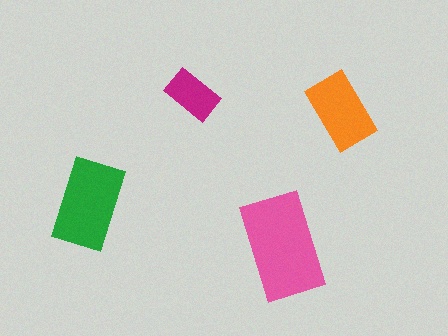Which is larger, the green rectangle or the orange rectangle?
The green one.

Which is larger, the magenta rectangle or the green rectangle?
The green one.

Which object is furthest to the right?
The orange rectangle is rightmost.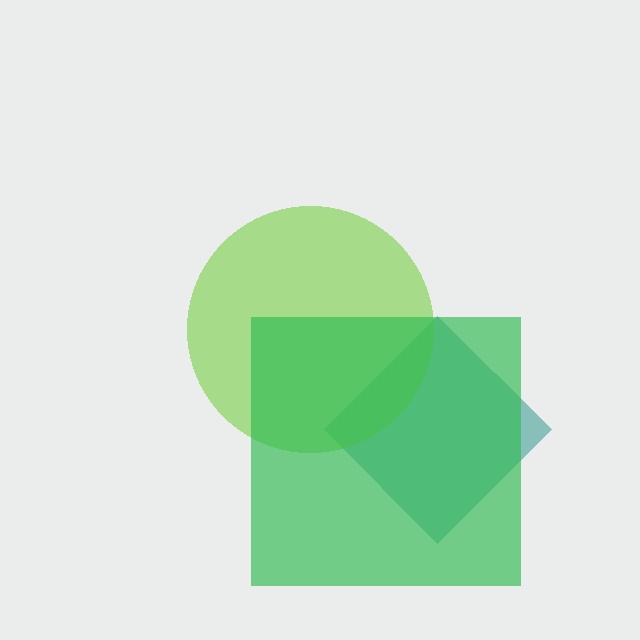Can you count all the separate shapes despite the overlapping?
Yes, there are 3 separate shapes.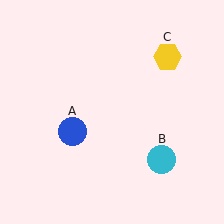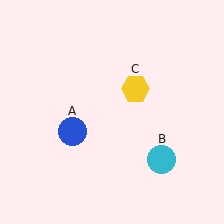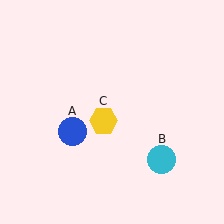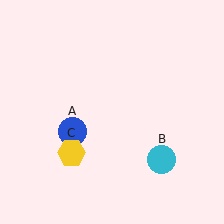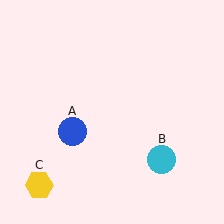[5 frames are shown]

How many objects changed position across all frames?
1 object changed position: yellow hexagon (object C).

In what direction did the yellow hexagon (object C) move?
The yellow hexagon (object C) moved down and to the left.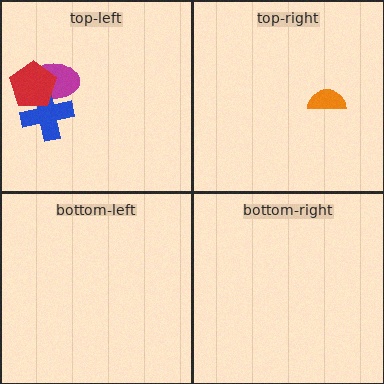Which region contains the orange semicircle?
The top-right region.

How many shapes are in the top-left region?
3.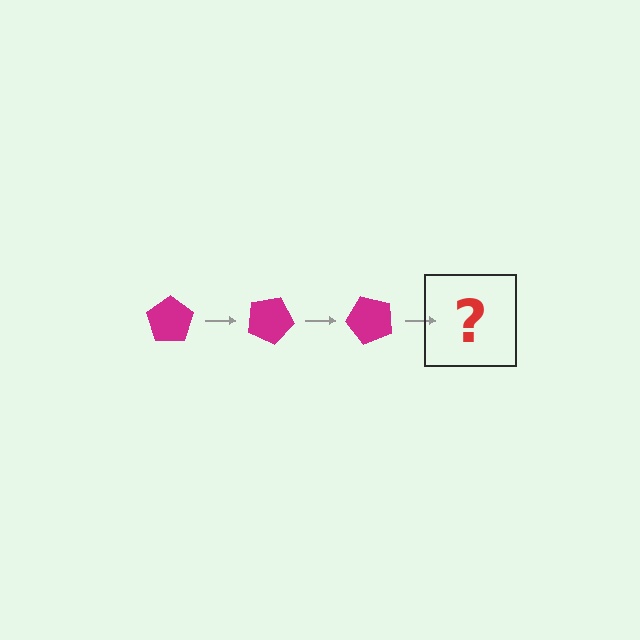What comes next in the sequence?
The next element should be a magenta pentagon rotated 75 degrees.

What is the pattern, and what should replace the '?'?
The pattern is that the pentagon rotates 25 degrees each step. The '?' should be a magenta pentagon rotated 75 degrees.